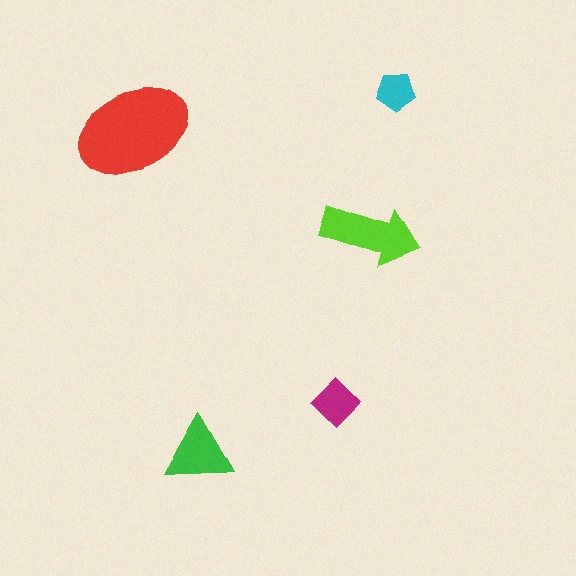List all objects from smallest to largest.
The cyan pentagon, the magenta diamond, the green triangle, the lime arrow, the red ellipse.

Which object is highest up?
The cyan pentagon is topmost.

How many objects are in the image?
There are 5 objects in the image.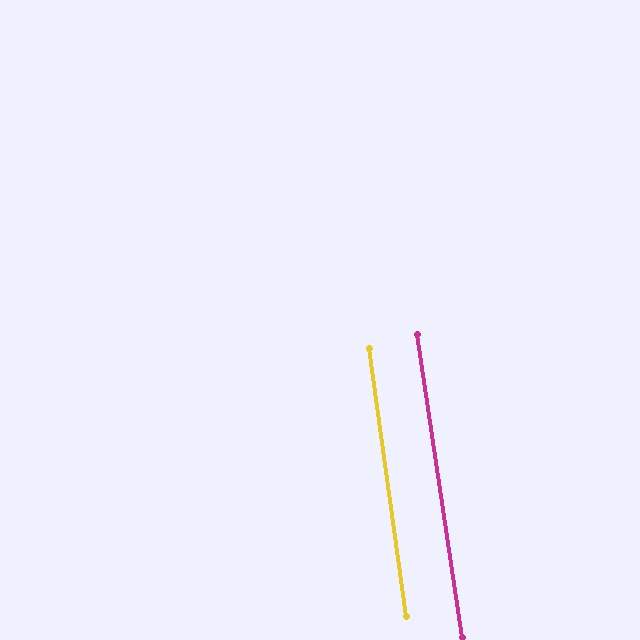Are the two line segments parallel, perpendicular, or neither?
Parallel — their directions differ by only 0.5°.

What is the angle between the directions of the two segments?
Approximately 0 degrees.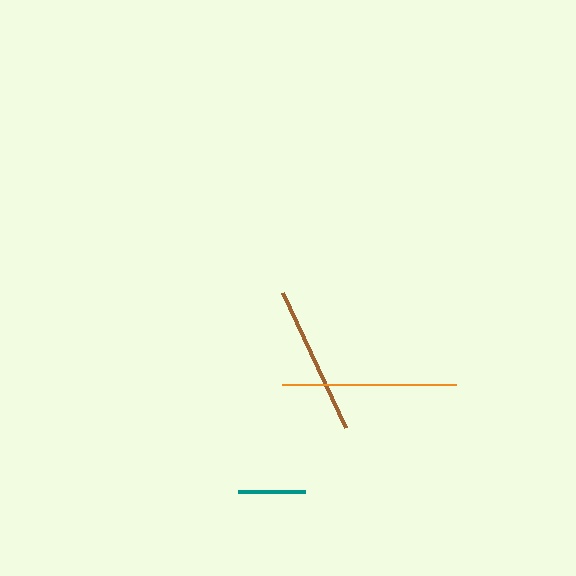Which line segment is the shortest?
The teal line is the shortest at approximately 67 pixels.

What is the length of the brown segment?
The brown segment is approximately 149 pixels long.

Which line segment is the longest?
The orange line is the longest at approximately 174 pixels.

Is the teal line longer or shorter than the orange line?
The orange line is longer than the teal line.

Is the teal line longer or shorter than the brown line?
The brown line is longer than the teal line.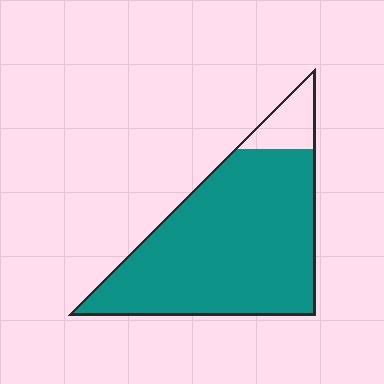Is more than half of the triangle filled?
Yes.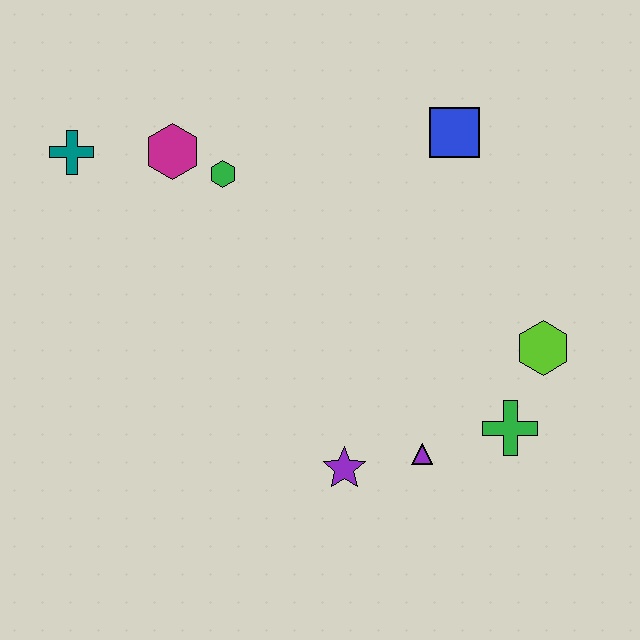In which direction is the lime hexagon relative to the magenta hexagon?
The lime hexagon is to the right of the magenta hexagon.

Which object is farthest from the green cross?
The teal cross is farthest from the green cross.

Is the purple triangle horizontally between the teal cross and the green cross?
Yes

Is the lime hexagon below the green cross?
No